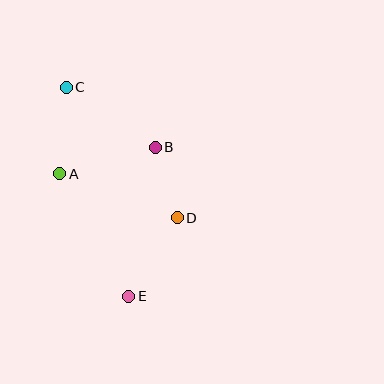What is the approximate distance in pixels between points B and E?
The distance between B and E is approximately 152 pixels.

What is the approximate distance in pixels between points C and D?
The distance between C and D is approximately 171 pixels.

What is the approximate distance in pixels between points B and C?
The distance between B and C is approximately 107 pixels.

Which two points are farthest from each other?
Points C and E are farthest from each other.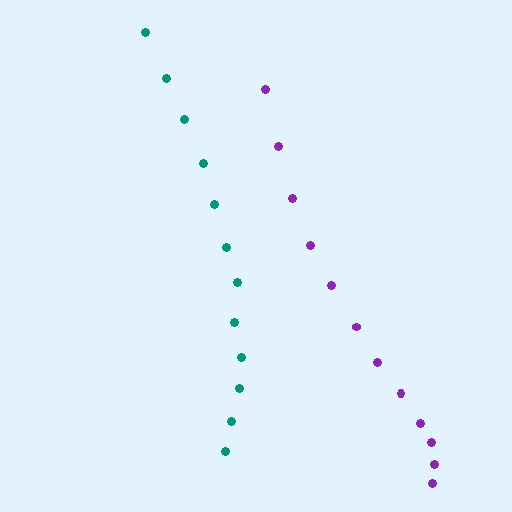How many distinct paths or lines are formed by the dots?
There are 2 distinct paths.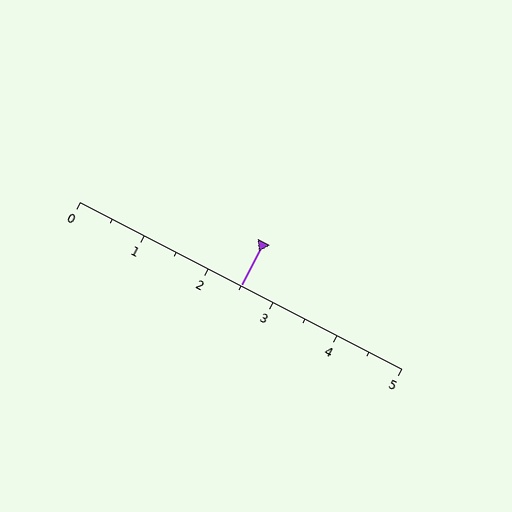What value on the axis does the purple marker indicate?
The marker indicates approximately 2.5.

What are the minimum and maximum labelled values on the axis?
The axis runs from 0 to 5.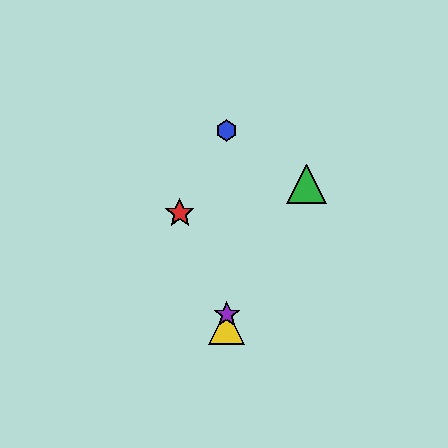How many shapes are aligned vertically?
3 shapes (the blue hexagon, the yellow triangle, the purple star) are aligned vertically.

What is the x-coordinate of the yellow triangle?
The yellow triangle is at x≈227.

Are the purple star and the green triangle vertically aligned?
No, the purple star is at x≈227 and the green triangle is at x≈306.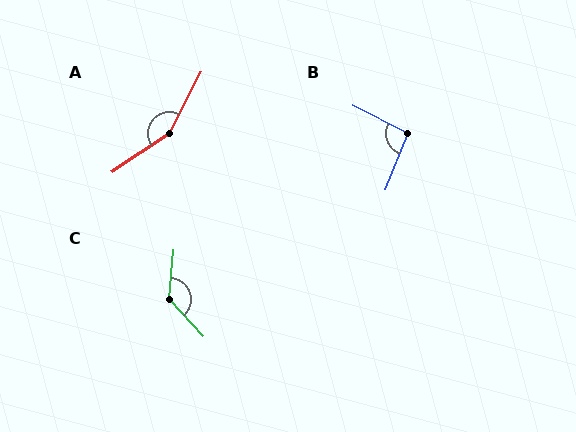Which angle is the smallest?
B, at approximately 95 degrees.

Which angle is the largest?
A, at approximately 151 degrees.